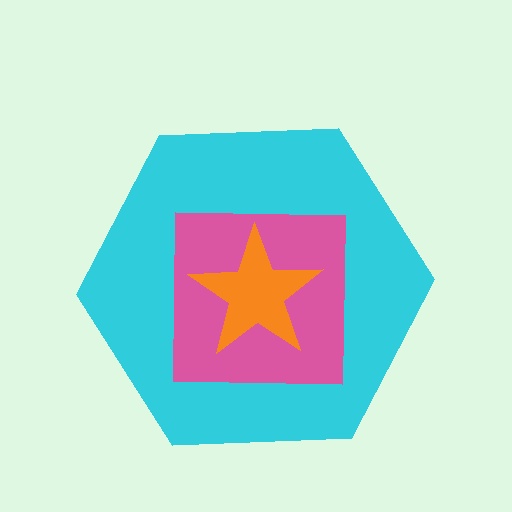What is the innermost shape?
The orange star.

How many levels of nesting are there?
3.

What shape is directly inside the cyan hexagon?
The pink square.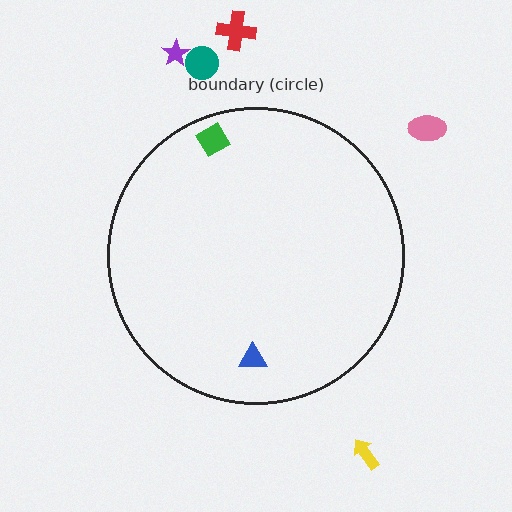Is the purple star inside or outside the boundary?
Outside.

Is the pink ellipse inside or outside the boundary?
Outside.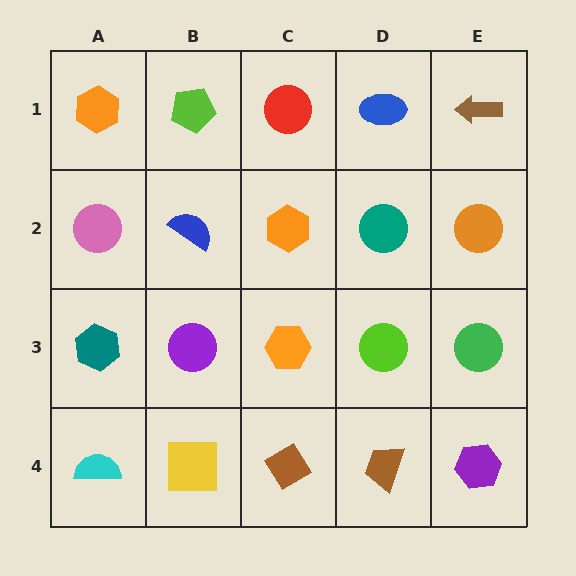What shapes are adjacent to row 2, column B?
A lime pentagon (row 1, column B), a purple circle (row 3, column B), a pink circle (row 2, column A), an orange hexagon (row 2, column C).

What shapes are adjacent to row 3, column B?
A blue semicircle (row 2, column B), a yellow square (row 4, column B), a teal hexagon (row 3, column A), an orange hexagon (row 3, column C).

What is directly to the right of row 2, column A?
A blue semicircle.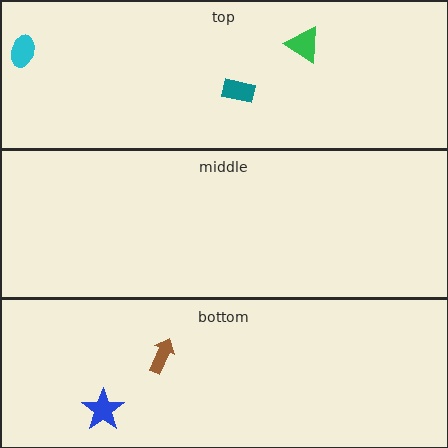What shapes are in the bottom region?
The blue star, the brown arrow.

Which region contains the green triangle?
The top region.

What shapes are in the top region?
The cyan ellipse, the teal rectangle, the green triangle.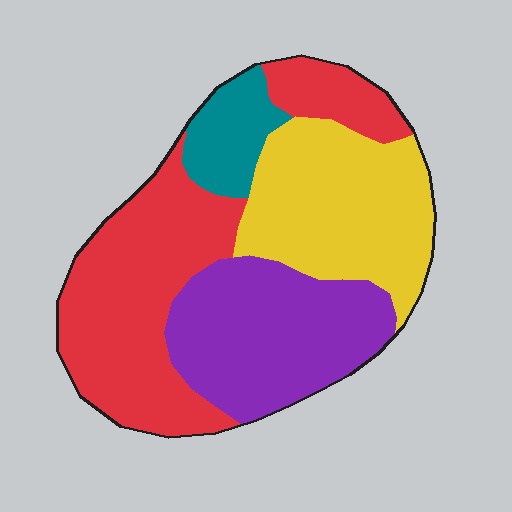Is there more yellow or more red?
Red.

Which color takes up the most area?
Red, at roughly 40%.